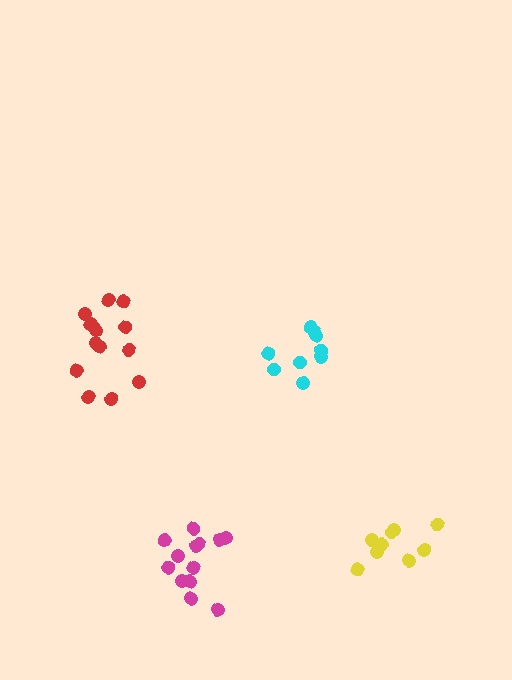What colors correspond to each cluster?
The clusters are colored: red, magenta, yellow, cyan.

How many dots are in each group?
Group 1: 13 dots, Group 2: 13 dots, Group 3: 9 dots, Group 4: 9 dots (44 total).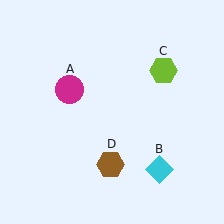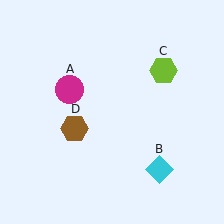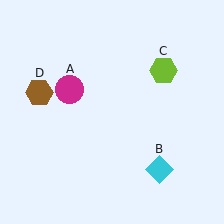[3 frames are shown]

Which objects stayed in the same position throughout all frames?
Magenta circle (object A) and cyan diamond (object B) and lime hexagon (object C) remained stationary.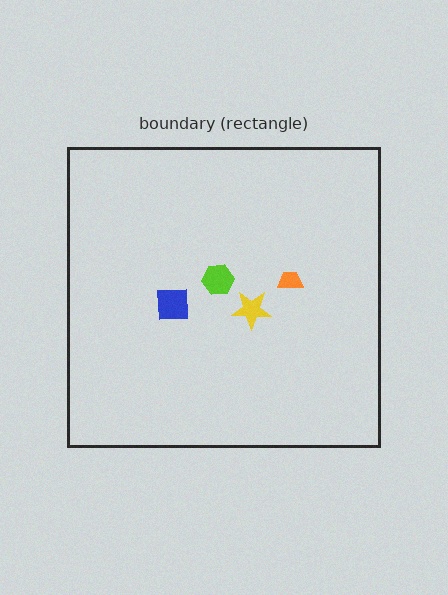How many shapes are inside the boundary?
4 inside, 0 outside.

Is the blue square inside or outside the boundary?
Inside.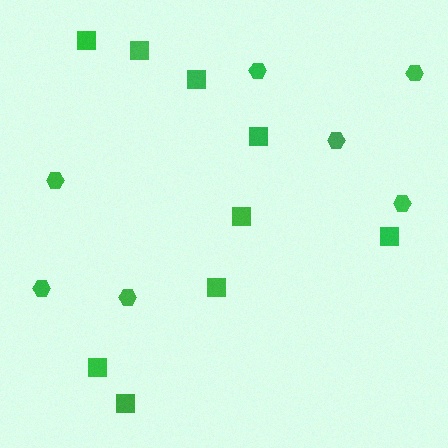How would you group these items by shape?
There are 2 groups: one group of hexagons (7) and one group of squares (9).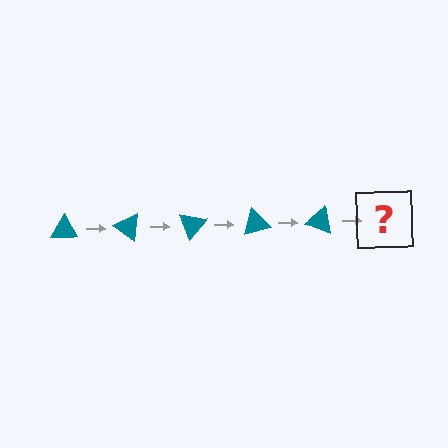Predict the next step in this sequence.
The next step is a teal triangle rotated 175 degrees.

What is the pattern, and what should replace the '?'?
The pattern is that the triangle rotates 35 degrees each step. The '?' should be a teal triangle rotated 175 degrees.